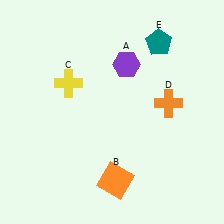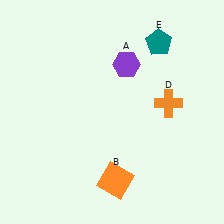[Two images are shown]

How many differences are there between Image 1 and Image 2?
There is 1 difference between the two images.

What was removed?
The yellow cross (C) was removed in Image 2.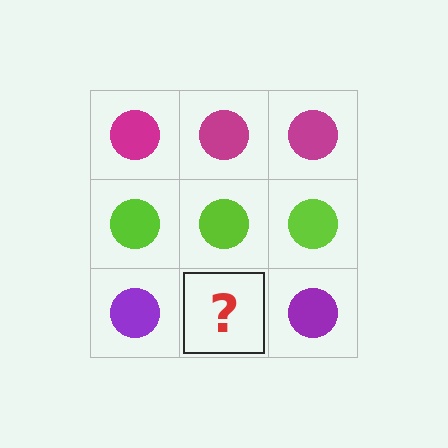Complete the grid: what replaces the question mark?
The question mark should be replaced with a purple circle.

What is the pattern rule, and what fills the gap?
The rule is that each row has a consistent color. The gap should be filled with a purple circle.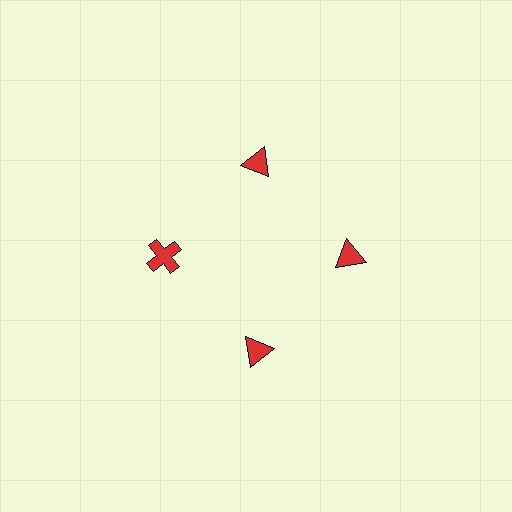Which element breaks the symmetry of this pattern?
The red cross at roughly the 9 o'clock position breaks the symmetry. All other shapes are red triangles.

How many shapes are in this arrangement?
There are 4 shapes arranged in a ring pattern.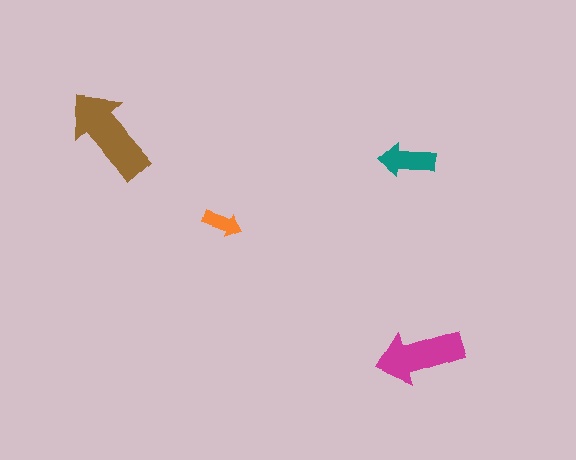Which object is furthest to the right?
The magenta arrow is rightmost.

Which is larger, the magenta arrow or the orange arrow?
The magenta one.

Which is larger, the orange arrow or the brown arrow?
The brown one.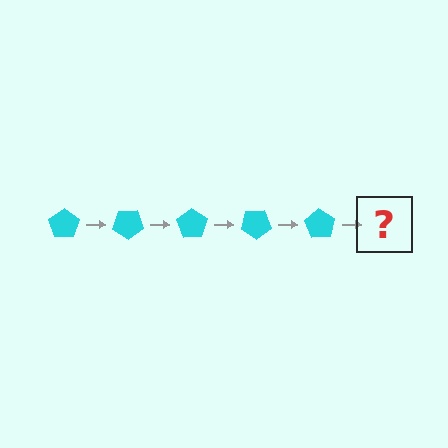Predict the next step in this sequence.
The next step is a cyan pentagon rotated 175 degrees.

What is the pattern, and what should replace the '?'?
The pattern is that the pentagon rotates 35 degrees each step. The '?' should be a cyan pentagon rotated 175 degrees.